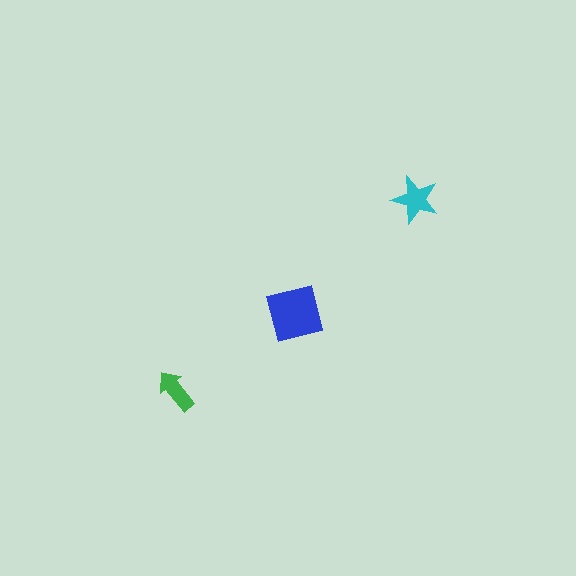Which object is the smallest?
The green arrow.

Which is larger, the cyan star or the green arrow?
The cyan star.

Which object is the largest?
The blue square.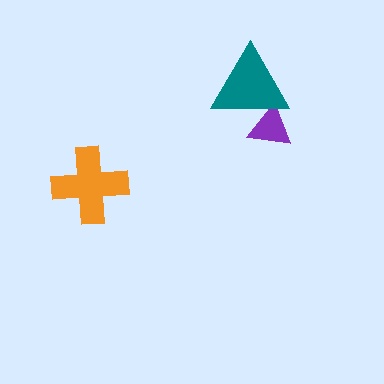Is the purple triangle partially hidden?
Yes, it is partially covered by another shape.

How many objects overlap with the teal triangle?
1 object overlaps with the teal triangle.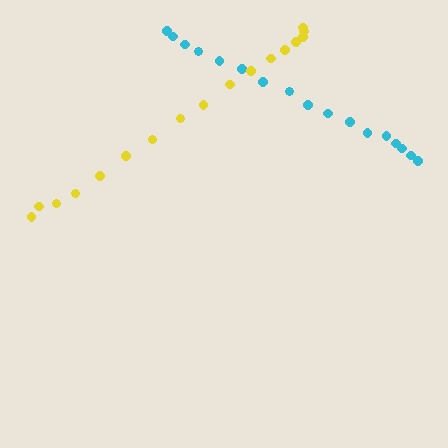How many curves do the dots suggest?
There are 2 distinct paths.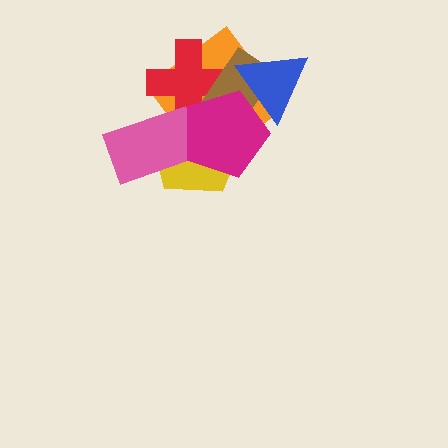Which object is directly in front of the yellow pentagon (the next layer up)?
The orange diamond is directly in front of the yellow pentagon.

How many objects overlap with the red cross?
5 objects overlap with the red cross.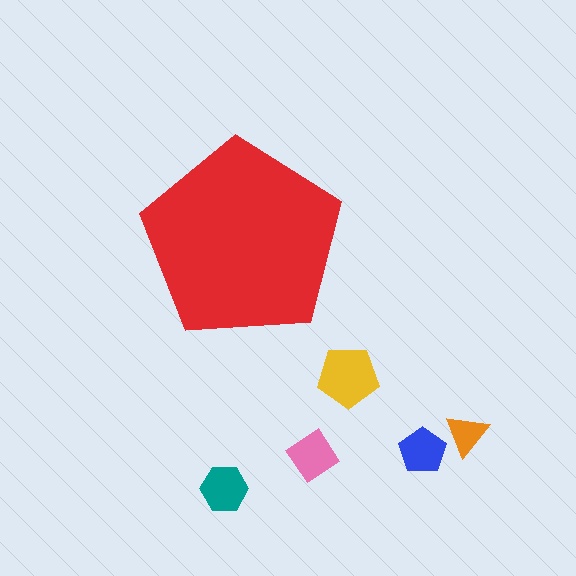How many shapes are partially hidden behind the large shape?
0 shapes are partially hidden.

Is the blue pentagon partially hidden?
No, the blue pentagon is fully visible.